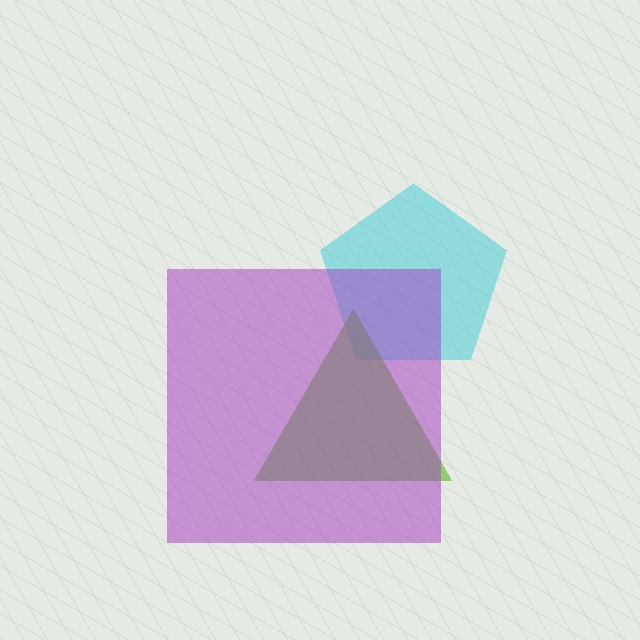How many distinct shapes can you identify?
There are 3 distinct shapes: a cyan pentagon, a lime triangle, a purple square.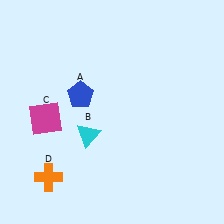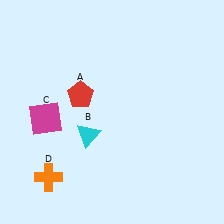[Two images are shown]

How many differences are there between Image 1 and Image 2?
There is 1 difference between the two images.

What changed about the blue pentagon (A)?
In Image 1, A is blue. In Image 2, it changed to red.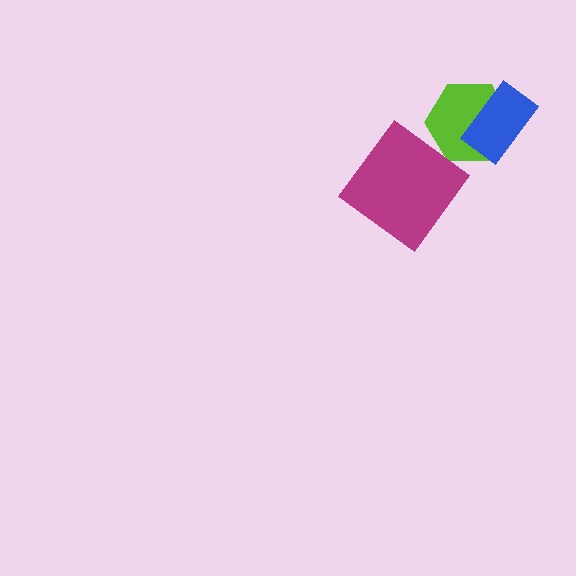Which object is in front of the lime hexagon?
The blue rectangle is in front of the lime hexagon.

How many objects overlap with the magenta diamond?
0 objects overlap with the magenta diamond.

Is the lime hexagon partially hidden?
Yes, it is partially covered by another shape.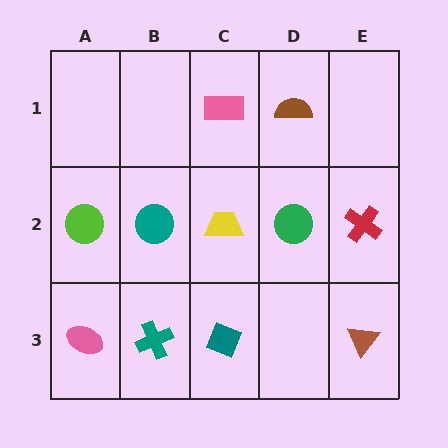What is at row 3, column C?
A teal diamond.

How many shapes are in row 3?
4 shapes.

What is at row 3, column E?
A brown triangle.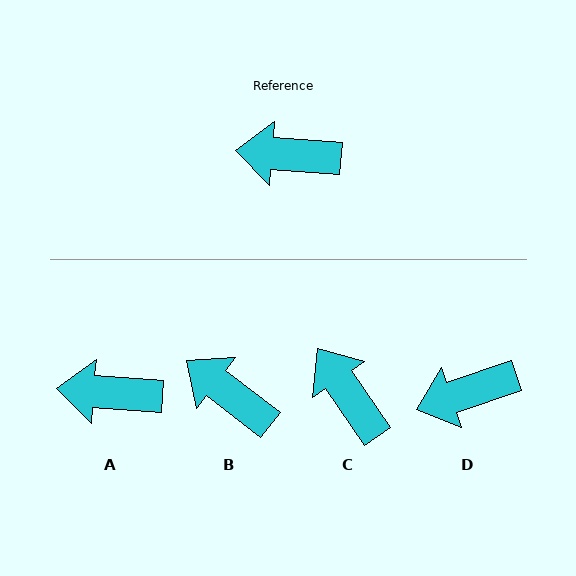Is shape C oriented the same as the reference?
No, it is off by about 52 degrees.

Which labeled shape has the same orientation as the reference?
A.